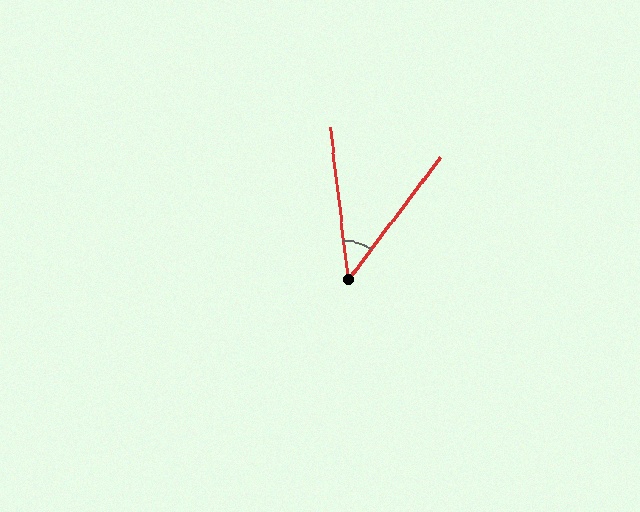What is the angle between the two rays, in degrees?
Approximately 44 degrees.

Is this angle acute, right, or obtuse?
It is acute.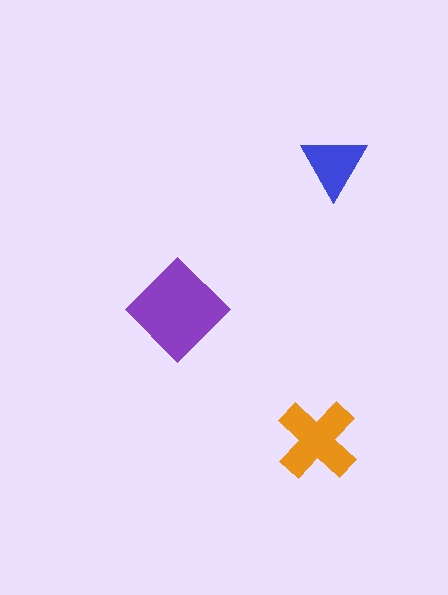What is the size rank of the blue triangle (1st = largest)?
3rd.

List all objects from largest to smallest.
The purple diamond, the orange cross, the blue triangle.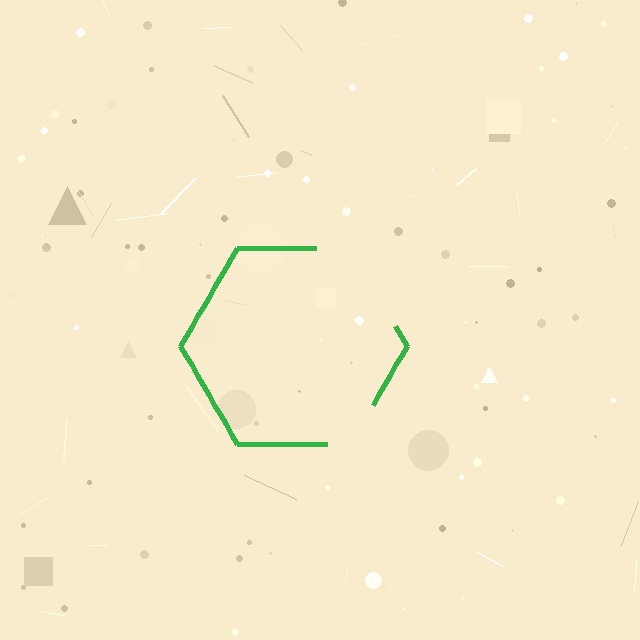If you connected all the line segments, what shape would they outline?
They would outline a hexagon.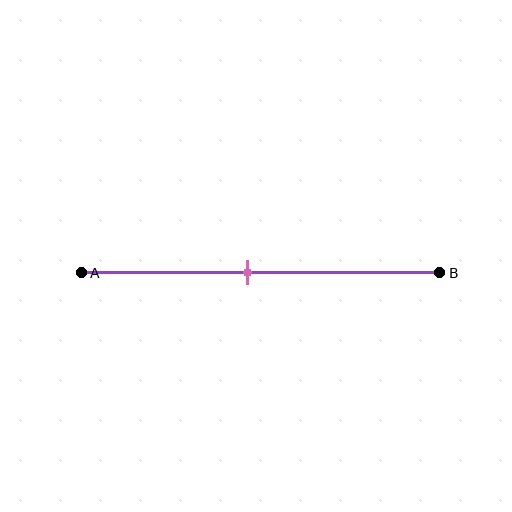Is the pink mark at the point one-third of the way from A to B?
No, the mark is at about 45% from A, not at the 33% one-third point.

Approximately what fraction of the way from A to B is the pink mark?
The pink mark is approximately 45% of the way from A to B.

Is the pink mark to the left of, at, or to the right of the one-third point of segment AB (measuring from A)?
The pink mark is to the right of the one-third point of segment AB.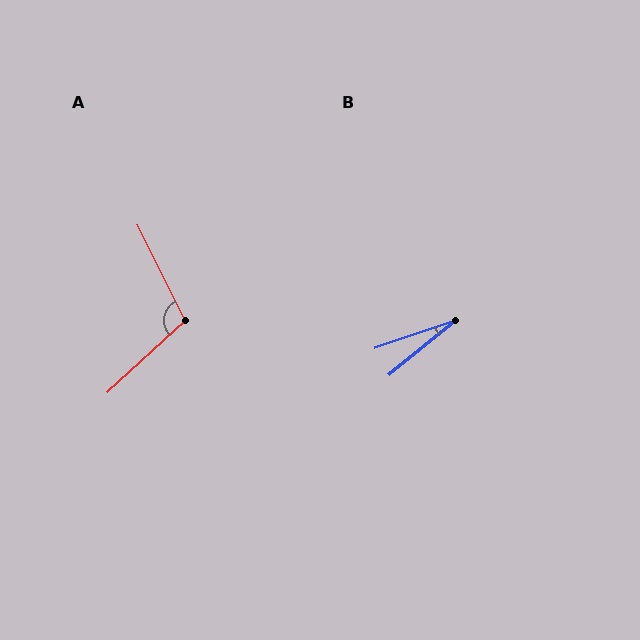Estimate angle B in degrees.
Approximately 21 degrees.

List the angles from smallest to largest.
B (21°), A (106°).